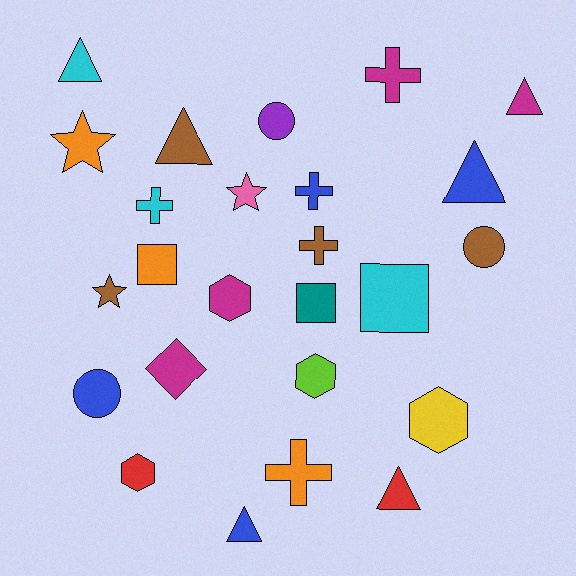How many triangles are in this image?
There are 6 triangles.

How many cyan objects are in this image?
There are 3 cyan objects.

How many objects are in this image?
There are 25 objects.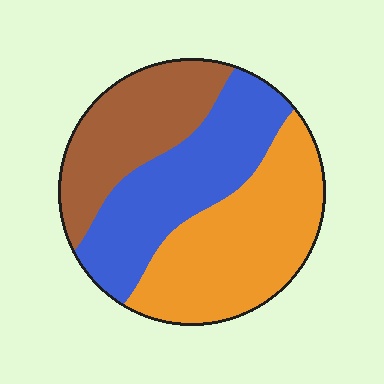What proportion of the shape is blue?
Blue covers 34% of the shape.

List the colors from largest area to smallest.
From largest to smallest: orange, blue, brown.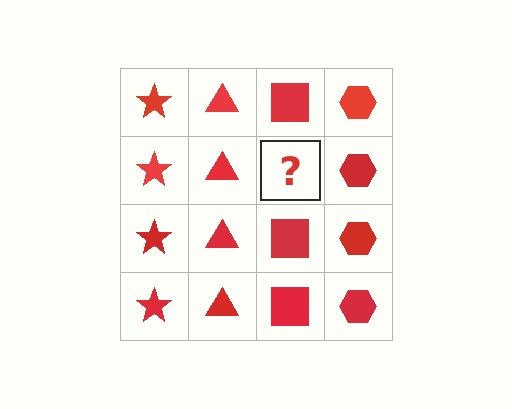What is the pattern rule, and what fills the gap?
The rule is that each column has a consistent shape. The gap should be filled with a red square.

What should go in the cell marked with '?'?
The missing cell should contain a red square.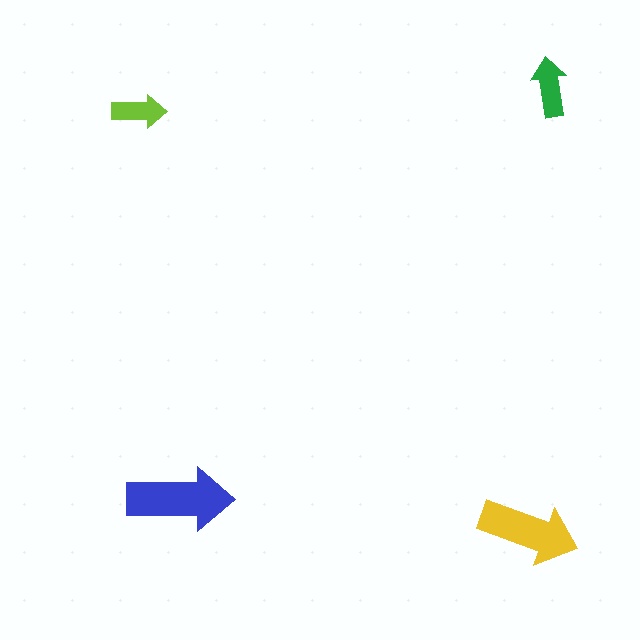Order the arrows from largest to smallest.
the blue one, the yellow one, the green one, the lime one.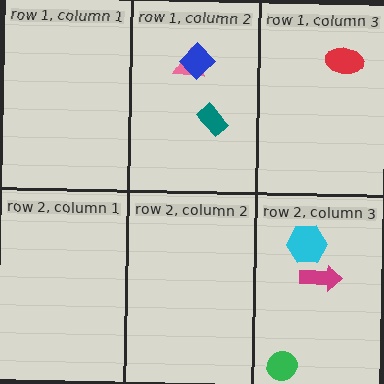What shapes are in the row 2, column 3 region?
The cyan hexagon, the green circle, the magenta arrow.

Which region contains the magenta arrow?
The row 2, column 3 region.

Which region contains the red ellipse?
The row 1, column 3 region.